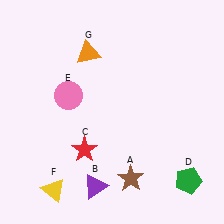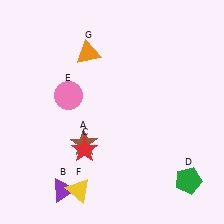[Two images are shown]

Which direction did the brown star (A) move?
The brown star (A) moved left.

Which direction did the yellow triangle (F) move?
The yellow triangle (F) moved right.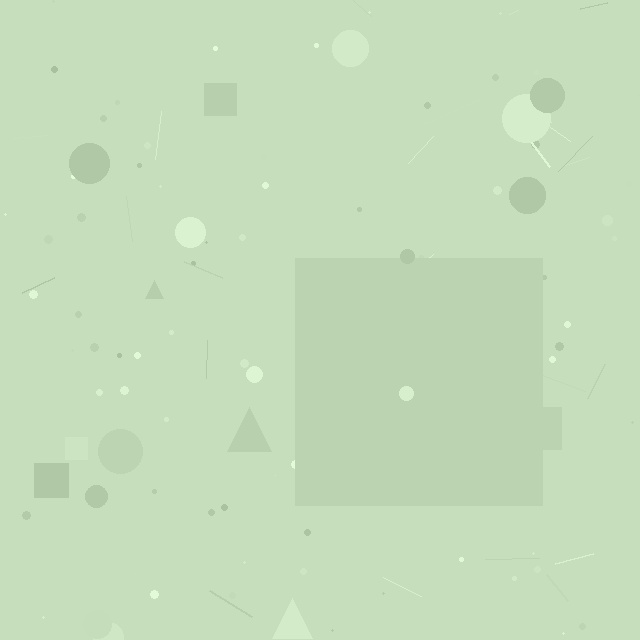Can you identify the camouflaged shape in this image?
The camouflaged shape is a square.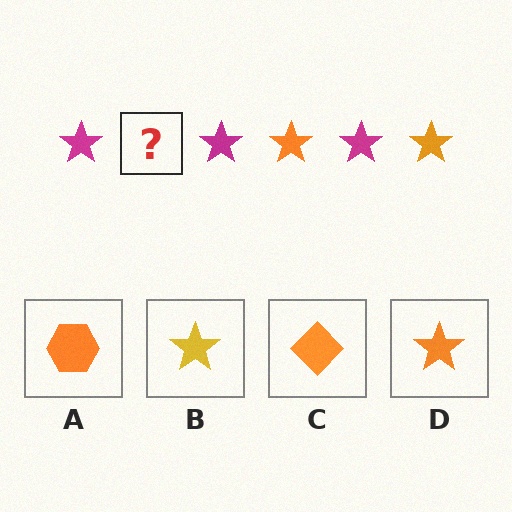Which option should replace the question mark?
Option D.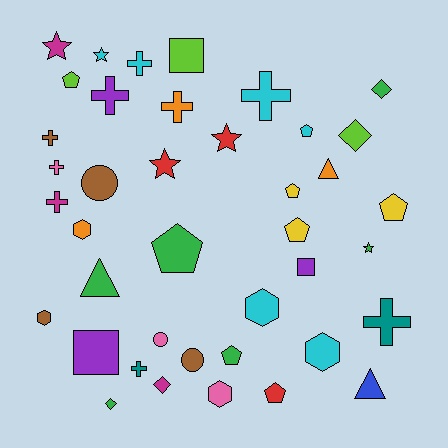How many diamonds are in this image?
There are 4 diamonds.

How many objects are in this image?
There are 40 objects.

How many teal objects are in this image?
There are 2 teal objects.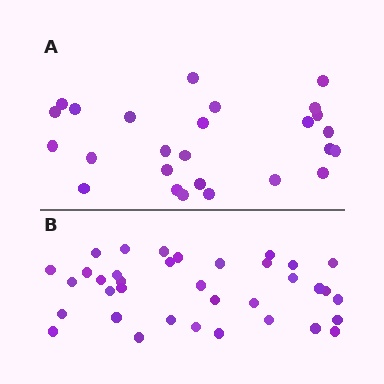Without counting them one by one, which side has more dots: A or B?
Region B (the bottom region) has more dots.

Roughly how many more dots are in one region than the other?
Region B has roughly 10 or so more dots than region A.